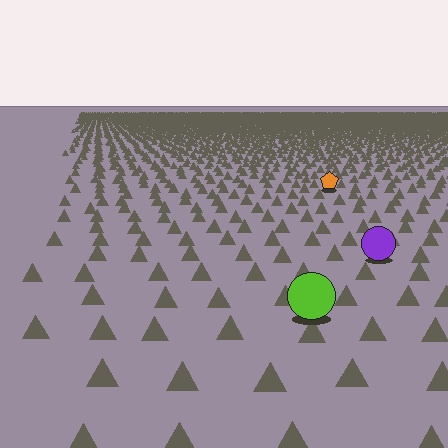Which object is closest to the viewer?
The lime circle is closest. The texture marks near it are larger and more spread out.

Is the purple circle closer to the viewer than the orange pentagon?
Yes. The purple circle is closer — you can tell from the texture gradient: the ground texture is coarser near it.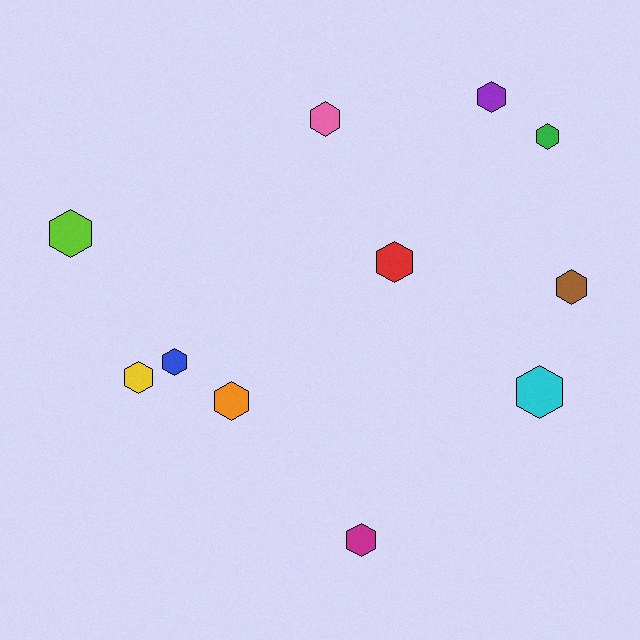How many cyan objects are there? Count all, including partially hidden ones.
There is 1 cyan object.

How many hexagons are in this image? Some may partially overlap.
There are 11 hexagons.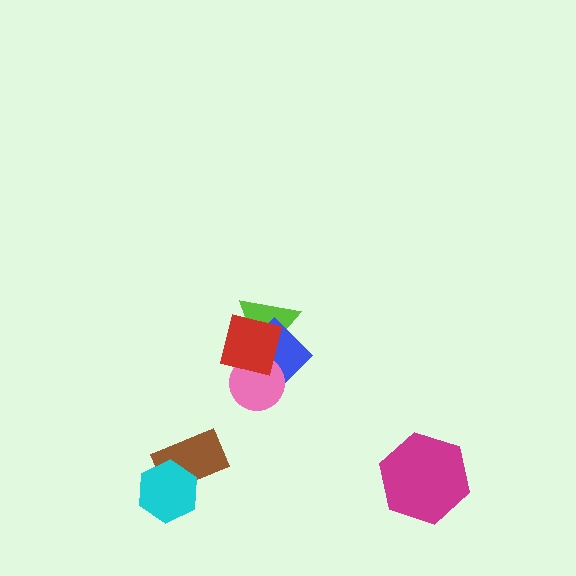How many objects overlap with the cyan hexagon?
1 object overlaps with the cyan hexagon.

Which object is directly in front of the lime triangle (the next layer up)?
The blue diamond is directly in front of the lime triangle.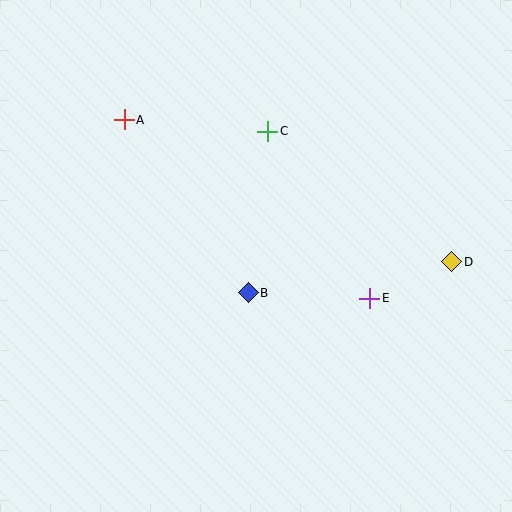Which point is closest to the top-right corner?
Point D is closest to the top-right corner.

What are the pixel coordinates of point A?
Point A is at (124, 120).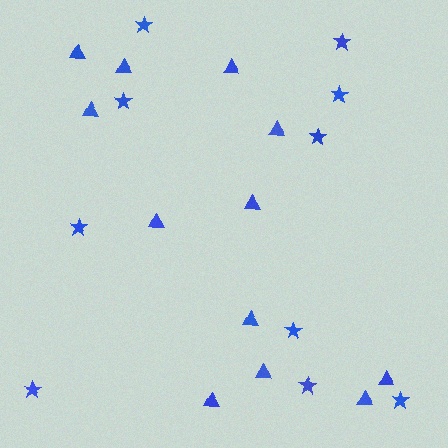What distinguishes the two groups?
There are 2 groups: one group of triangles (12) and one group of stars (10).